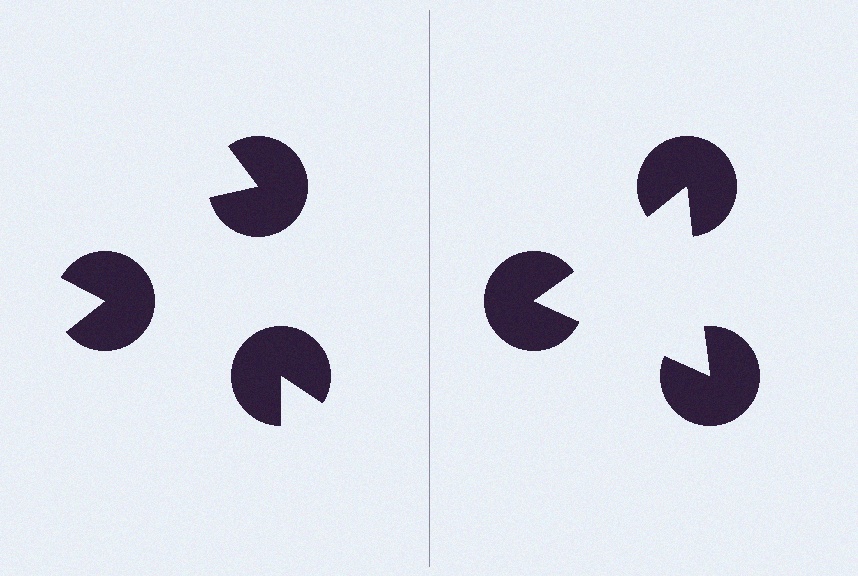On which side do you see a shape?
An illusory triangle appears on the right side. On the left side the wedge cuts are rotated, so no coherent shape forms.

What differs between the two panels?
The pac-man discs are positioned identically on both sides; only the wedge orientations differ. On the right they align to a triangle; on the left they are misaligned.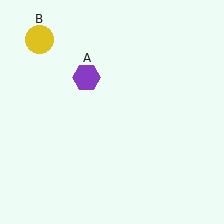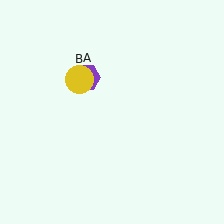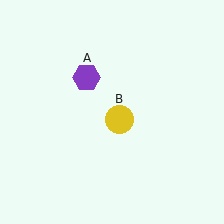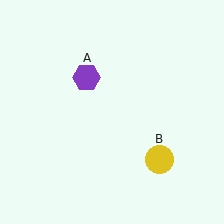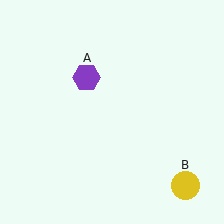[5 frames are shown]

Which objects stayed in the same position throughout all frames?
Purple hexagon (object A) remained stationary.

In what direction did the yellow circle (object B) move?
The yellow circle (object B) moved down and to the right.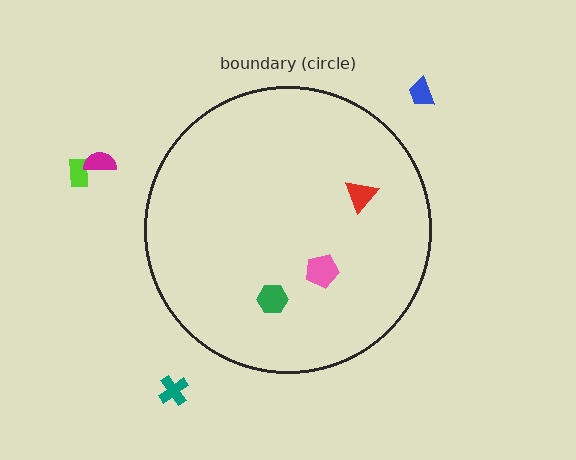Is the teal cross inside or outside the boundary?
Outside.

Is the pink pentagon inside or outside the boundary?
Inside.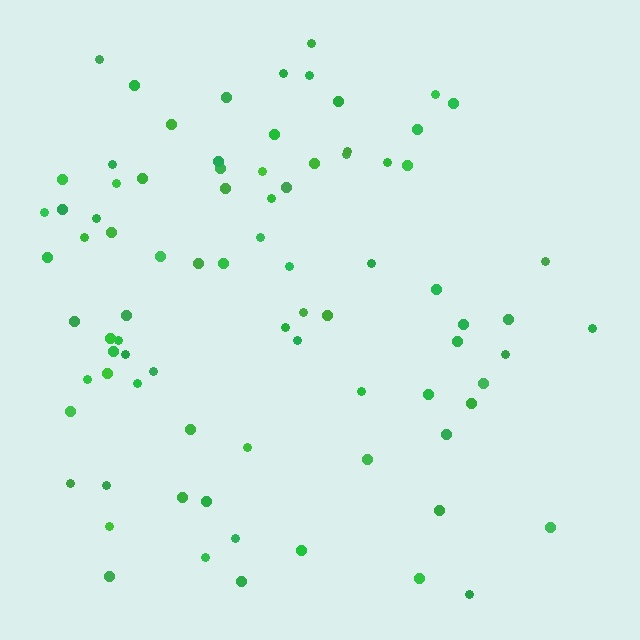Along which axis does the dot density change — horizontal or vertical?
Horizontal.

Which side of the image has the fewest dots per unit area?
The right.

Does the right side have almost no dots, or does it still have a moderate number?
Still a moderate number, just noticeably fewer than the left.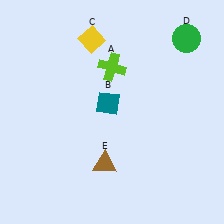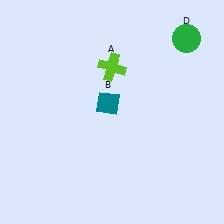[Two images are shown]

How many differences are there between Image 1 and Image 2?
There are 2 differences between the two images.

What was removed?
The yellow diamond (C), the brown triangle (E) were removed in Image 2.